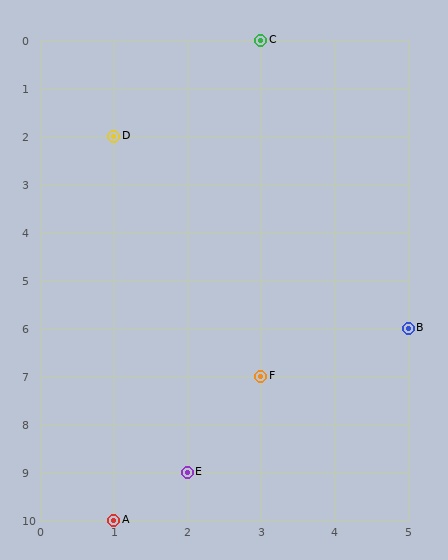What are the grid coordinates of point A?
Point A is at grid coordinates (1, 10).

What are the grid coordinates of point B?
Point B is at grid coordinates (5, 6).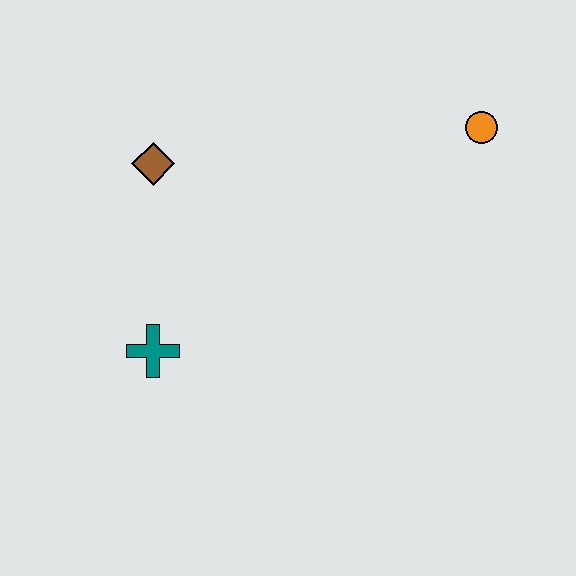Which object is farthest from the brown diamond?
The orange circle is farthest from the brown diamond.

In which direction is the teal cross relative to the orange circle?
The teal cross is to the left of the orange circle.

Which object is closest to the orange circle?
The brown diamond is closest to the orange circle.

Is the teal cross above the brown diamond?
No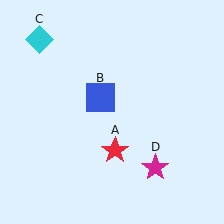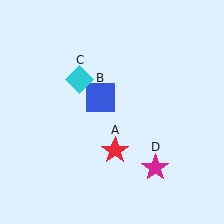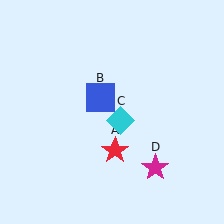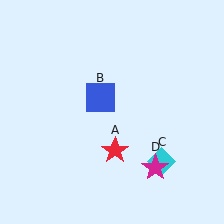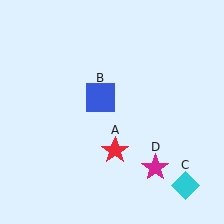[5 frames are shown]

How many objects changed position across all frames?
1 object changed position: cyan diamond (object C).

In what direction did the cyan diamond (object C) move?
The cyan diamond (object C) moved down and to the right.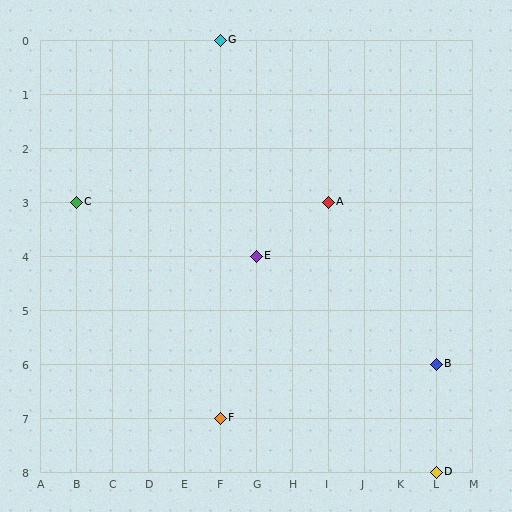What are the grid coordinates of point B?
Point B is at grid coordinates (L, 6).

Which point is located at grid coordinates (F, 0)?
Point G is at (F, 0).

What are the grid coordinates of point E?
Point E is at grid coordinates (G, 4).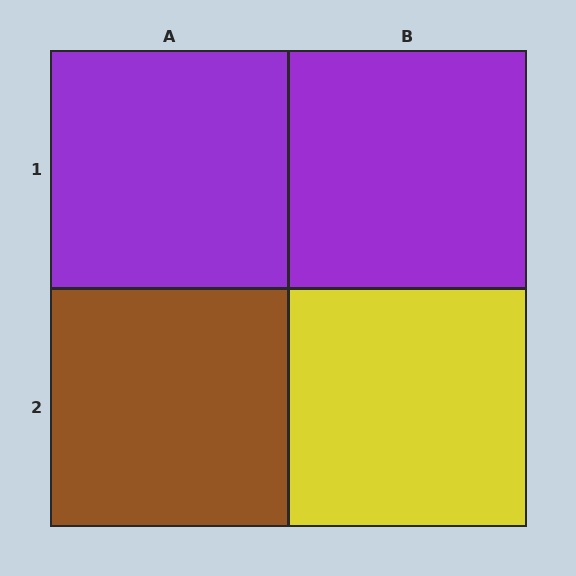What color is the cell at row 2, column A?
Brown.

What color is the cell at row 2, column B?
Yellow.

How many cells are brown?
1 cell is brown.